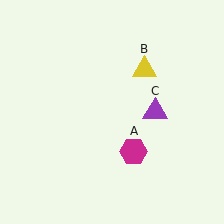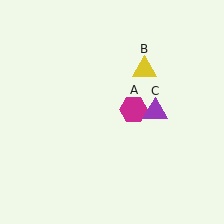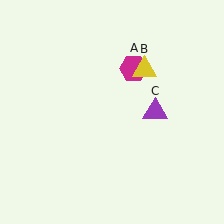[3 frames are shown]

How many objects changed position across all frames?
1 object changed position: magenta hexagon (object A).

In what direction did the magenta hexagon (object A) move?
The magenta hexagon (object A) moved up.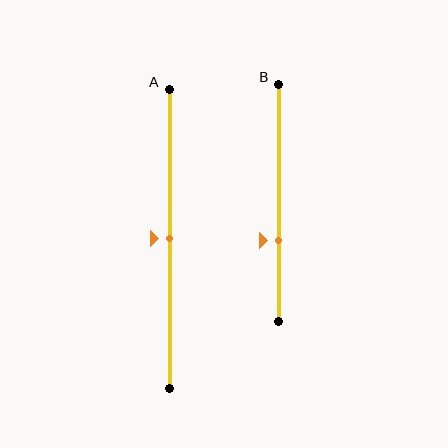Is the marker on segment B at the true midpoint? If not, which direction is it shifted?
No, the marker on segment B is shifted downward by about 16% of the segment length.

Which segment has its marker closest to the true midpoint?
Segment A has its marker closest to the true midpoint.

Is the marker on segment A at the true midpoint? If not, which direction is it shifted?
Yes, the marker on segment A is at the true midpoint.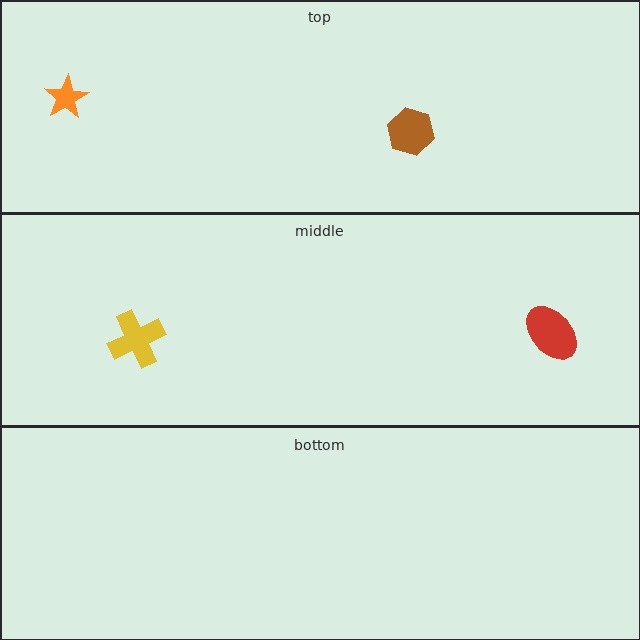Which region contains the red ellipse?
The middle region.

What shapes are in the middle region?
The red ellipse, the yellow cross.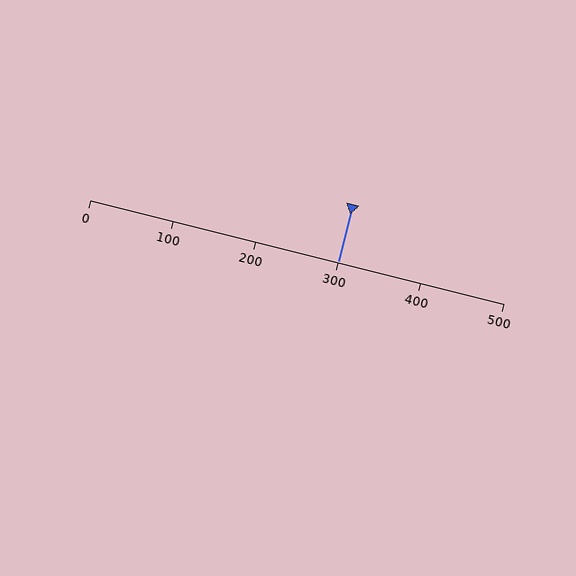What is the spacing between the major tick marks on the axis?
The major ticks are spaced 100 apart.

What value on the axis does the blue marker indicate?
The marker indicates approximately 300.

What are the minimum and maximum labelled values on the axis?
The axis runs from 0 to 500.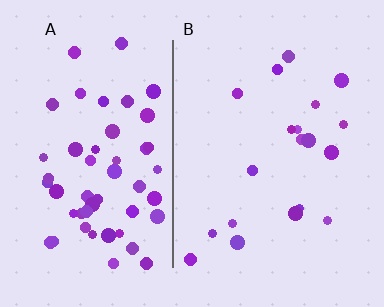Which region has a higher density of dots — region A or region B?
A (the left).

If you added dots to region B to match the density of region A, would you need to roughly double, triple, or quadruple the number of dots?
Approximately triple.